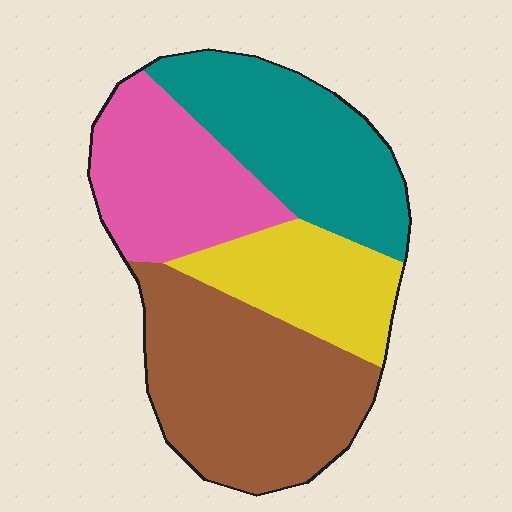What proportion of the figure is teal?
Teal takes up about one quarter (1/4) of the figure.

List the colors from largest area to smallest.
From largest to smallest: brown, teal, pink, yellow.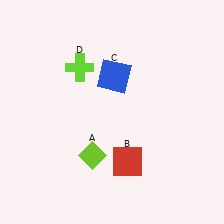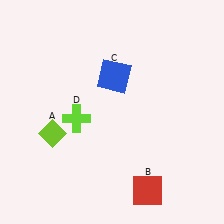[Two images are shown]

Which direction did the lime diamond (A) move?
The lime diamond (A) moved left.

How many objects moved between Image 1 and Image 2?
3 objects moved between the two images.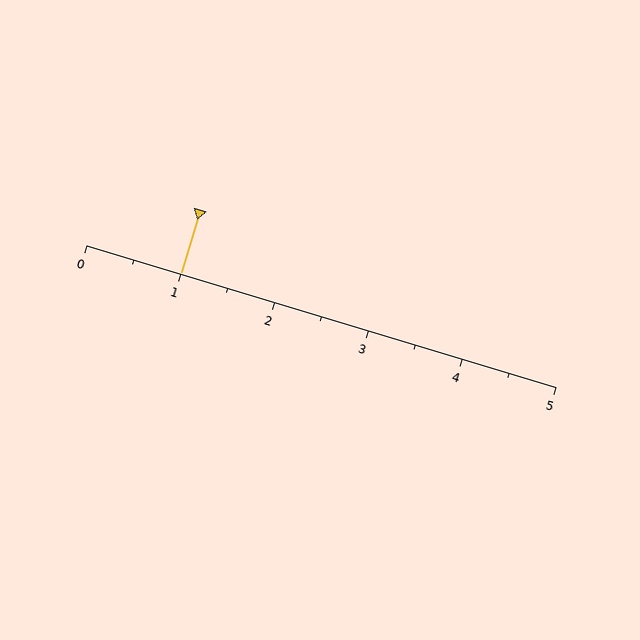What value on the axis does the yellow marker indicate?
The marker indicates approximately 1.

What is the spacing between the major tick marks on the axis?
The major ticks are spaced 1 apart.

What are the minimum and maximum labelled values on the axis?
The axis runs from 0 to 5.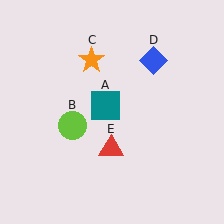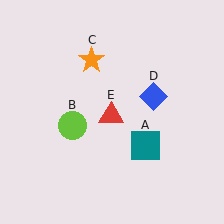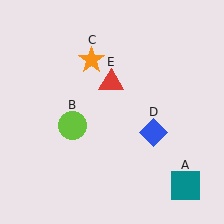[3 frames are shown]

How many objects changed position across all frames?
3 objects changed position: teal square (object A), blue diamond (object D), red triangle (object E).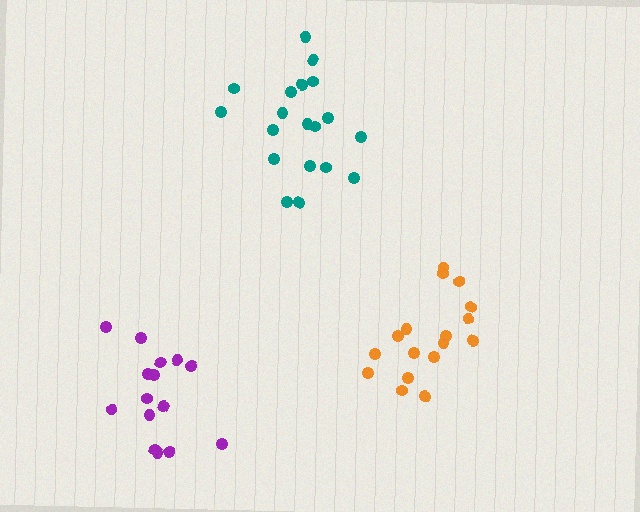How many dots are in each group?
Group 1: 15 dots, Group 2: 17 dots, Group 3: 19 dots (51 total).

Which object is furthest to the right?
The orange cluster is rightmost.